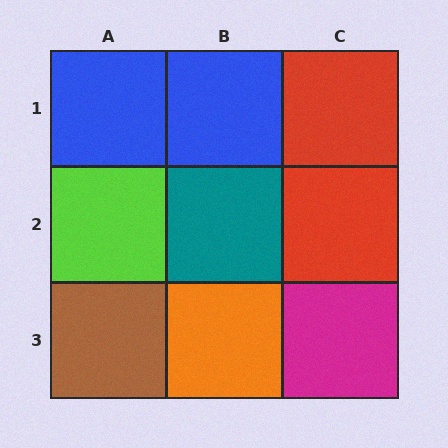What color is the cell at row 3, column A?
Brown.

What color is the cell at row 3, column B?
Orange.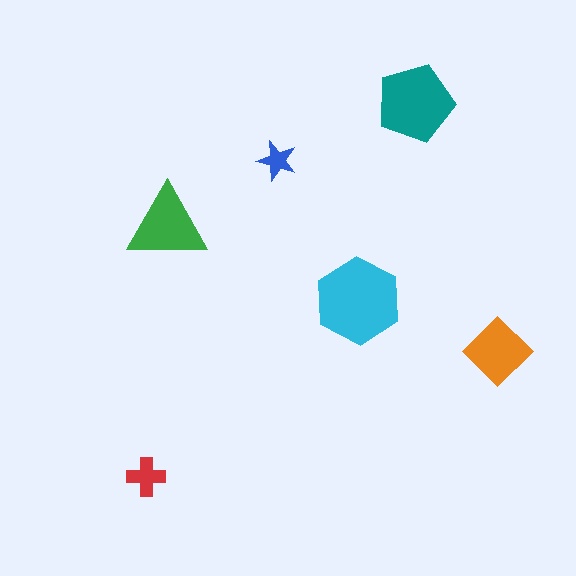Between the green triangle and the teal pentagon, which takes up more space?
The teal pentagon.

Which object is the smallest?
The blue star.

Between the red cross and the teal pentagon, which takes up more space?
The teal pentagon.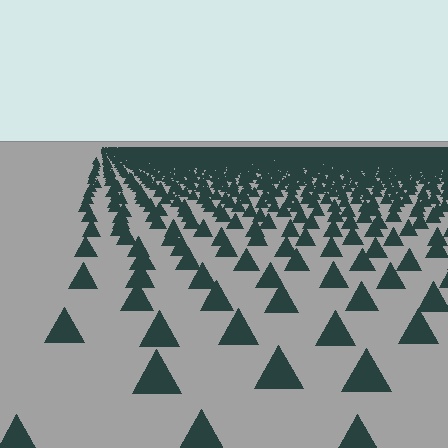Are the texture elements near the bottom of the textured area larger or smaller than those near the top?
Larger. Near the bottom, elements are closer to the viewer and appear at a bigger on-screen size.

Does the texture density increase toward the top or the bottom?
Density increases toward the top.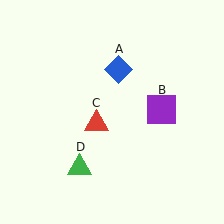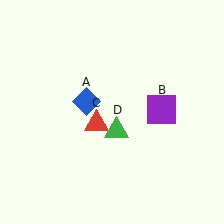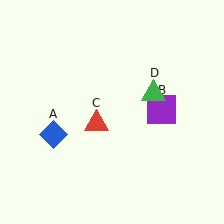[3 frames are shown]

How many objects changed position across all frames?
2 objects changed position: blue diamond (object A), green triangle (object D).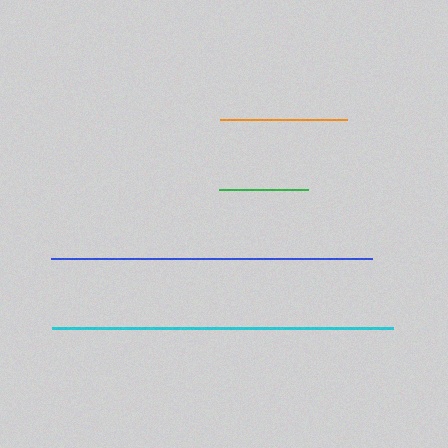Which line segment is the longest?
The cyan line is the longest at approximately 341 pixels.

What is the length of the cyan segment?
The cyan segment is approximately 341 pixels long.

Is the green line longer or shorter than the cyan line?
The cyan line is longer than the green line.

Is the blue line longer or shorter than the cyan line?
The cyan line is longer than the blue line.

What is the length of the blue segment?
The blue segment is approximately 321 pixels long.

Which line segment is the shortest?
The green line is the shortest at approximately 89 pixels.